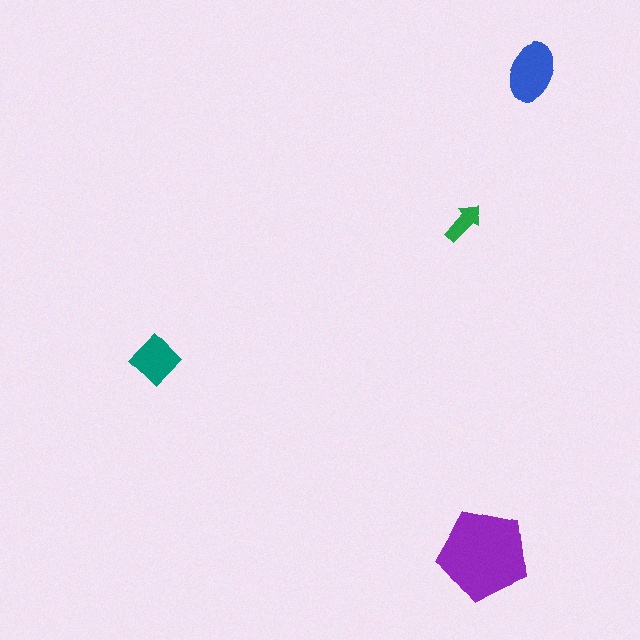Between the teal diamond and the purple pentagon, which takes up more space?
The purple pentagon.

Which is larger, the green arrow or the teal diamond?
The teal diamond.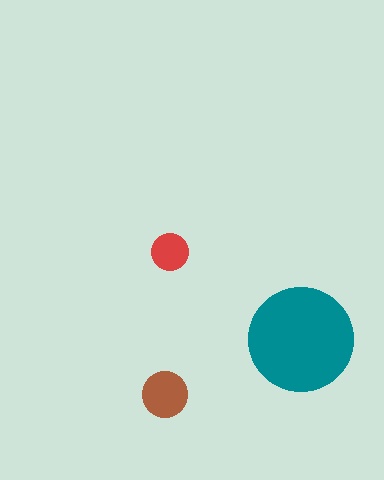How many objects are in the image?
There are 3 objects in the image.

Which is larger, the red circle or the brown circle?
The brown one.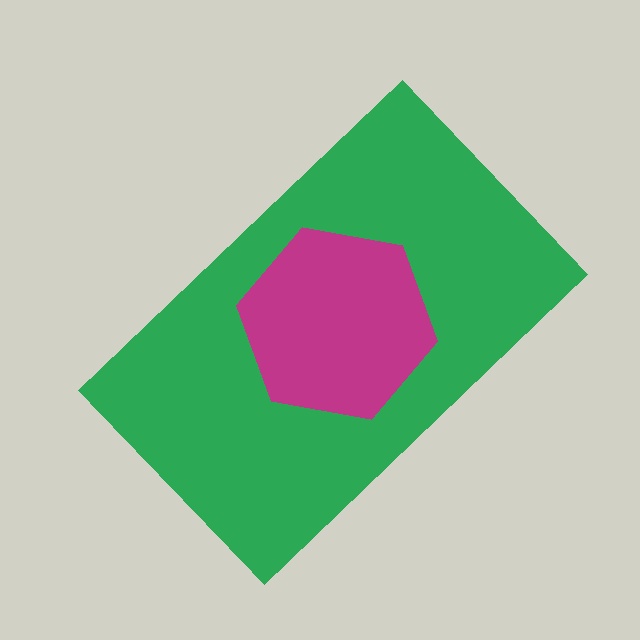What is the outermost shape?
The green rectangle.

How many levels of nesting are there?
2.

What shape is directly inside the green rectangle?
The magenta hexagon.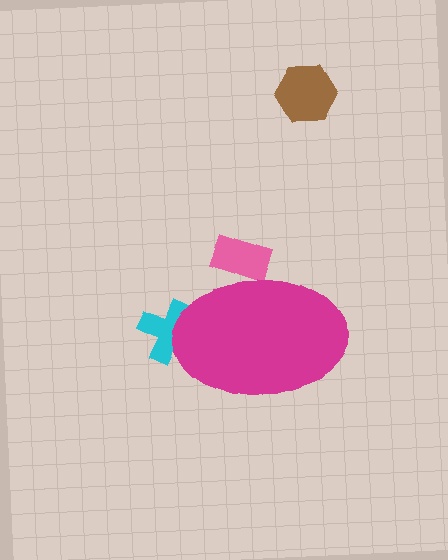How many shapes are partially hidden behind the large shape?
2 shapes are partially hidden.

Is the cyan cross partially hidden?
Yes, the cyan cross is partially hidden behind the magenta ellipse.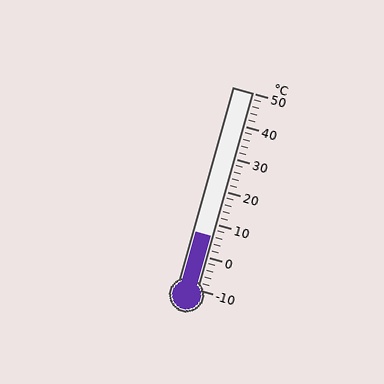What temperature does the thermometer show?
The thermometer shows approximately 6°C.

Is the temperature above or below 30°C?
The temperature is below 30°C.